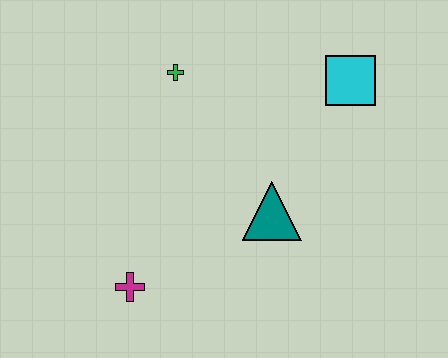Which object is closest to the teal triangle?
The cyan square is closest to the teal triangle.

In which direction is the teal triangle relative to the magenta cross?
The teal triangle is to the right of the magenta cross.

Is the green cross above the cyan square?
Yes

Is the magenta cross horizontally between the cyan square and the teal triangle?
No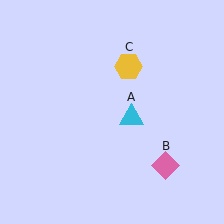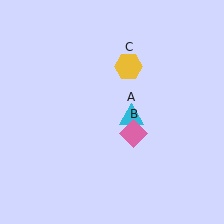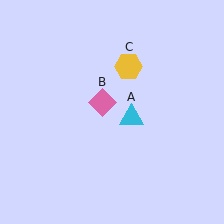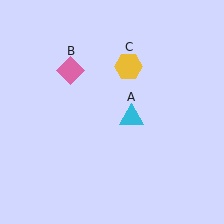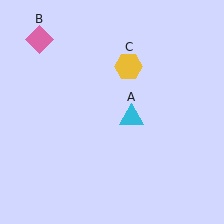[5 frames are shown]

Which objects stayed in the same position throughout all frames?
Cyan triangle (object A) and yellow hexagon (object C) remained stationary.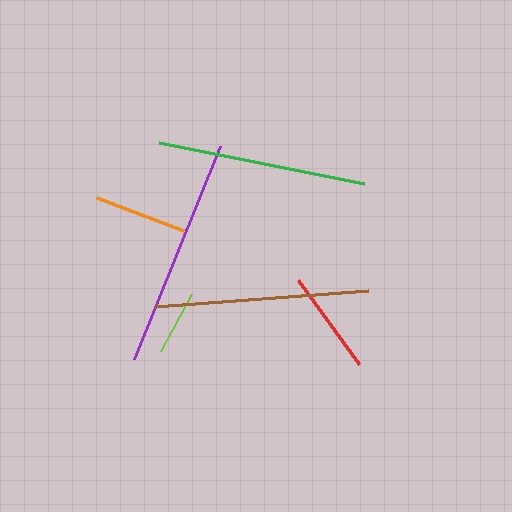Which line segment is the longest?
The purple line is the longest at approximately 230 pixels.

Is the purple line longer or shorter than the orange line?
The purple line is longer than the orange line.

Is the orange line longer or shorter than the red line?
The red line is longer than the orange line.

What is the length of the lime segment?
The lime segment is approximately 65 pixels long.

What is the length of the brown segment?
The brown segment is approximately 213 pixels long.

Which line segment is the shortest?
The lime line is the shortest at approximately 65 pixels.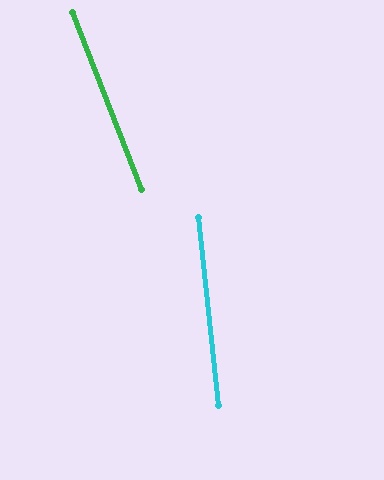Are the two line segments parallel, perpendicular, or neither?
Neither parallel nor perpendicular — they differ by about 15°.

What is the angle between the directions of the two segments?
Approximately 15 degrees.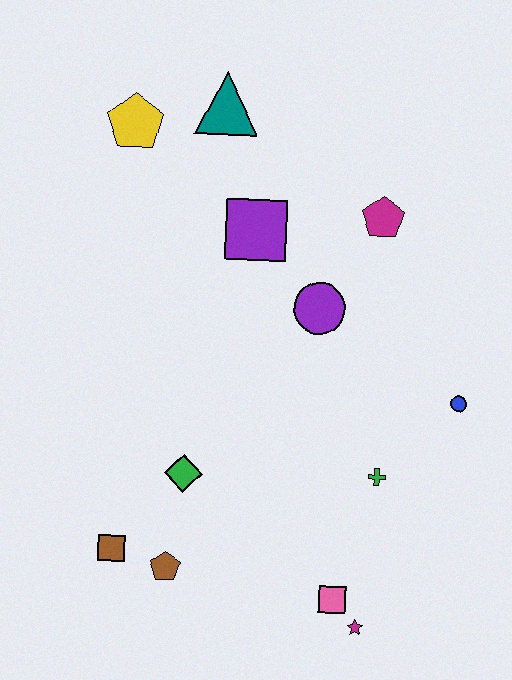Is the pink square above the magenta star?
Yes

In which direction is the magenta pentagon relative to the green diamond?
The magenta pentagon is above the green diamond.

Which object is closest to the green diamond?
The brown pentagon is closest to the green diamond.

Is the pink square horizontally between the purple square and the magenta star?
Yes